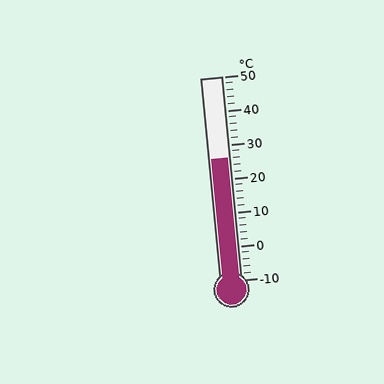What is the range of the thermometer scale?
The thermometer scale ranges from -10°C to 50°C.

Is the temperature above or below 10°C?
The temperature is above 10°C.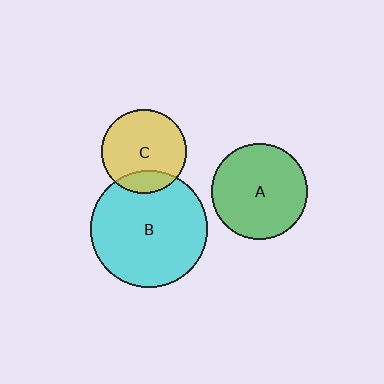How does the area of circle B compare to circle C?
Approximately 1.9 times.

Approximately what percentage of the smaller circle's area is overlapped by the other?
Approximately 20%.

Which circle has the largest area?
Circle B (cyan).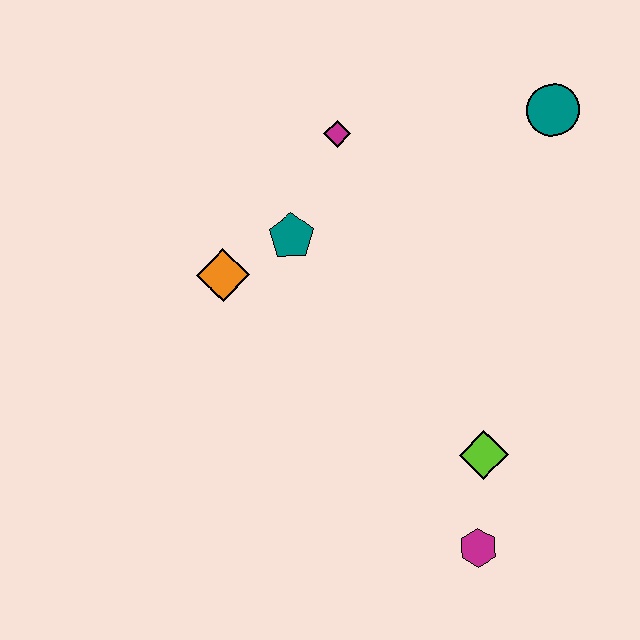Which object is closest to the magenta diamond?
The teal pentagon is closest to the magenta diamond.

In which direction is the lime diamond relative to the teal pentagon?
The lime diamond is below the teal pentagon.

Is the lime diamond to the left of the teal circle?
Yes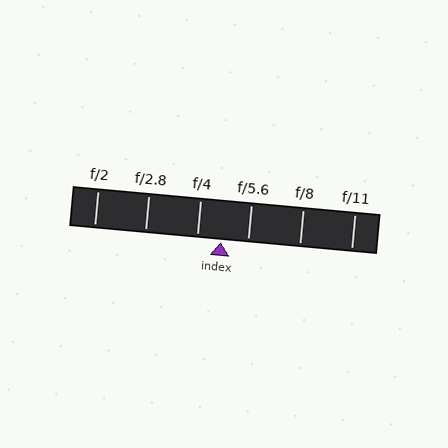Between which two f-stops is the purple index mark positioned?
The index mark is between f/4 and f/5.6.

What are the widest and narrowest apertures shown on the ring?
The widest aperture shown is f/2 and the narrowest is f/11.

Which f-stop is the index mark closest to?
The index mark is closest to f/4.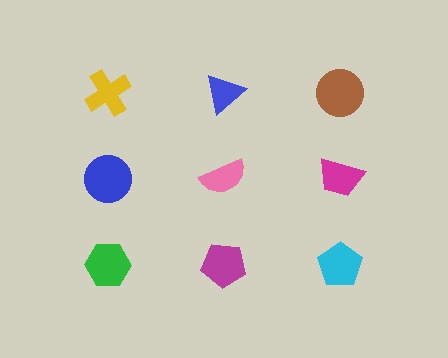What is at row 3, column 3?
A cyan pentagon.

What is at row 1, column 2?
A blue triangle.